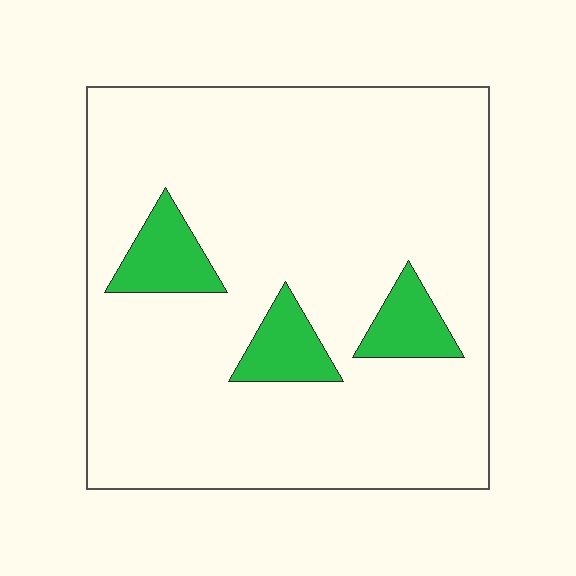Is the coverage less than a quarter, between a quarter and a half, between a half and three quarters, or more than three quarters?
Less than a quarter.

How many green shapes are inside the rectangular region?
3.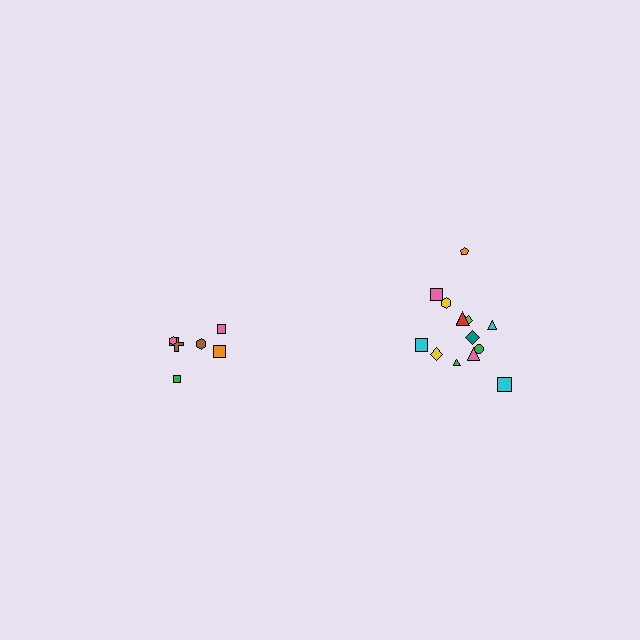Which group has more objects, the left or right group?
The right group.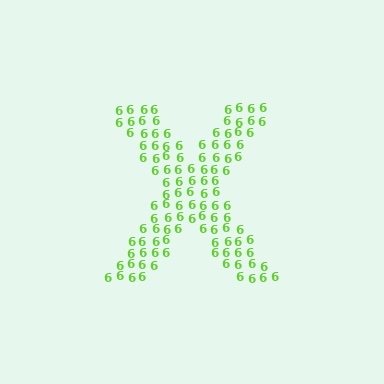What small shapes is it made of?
It is made of small digit 6's.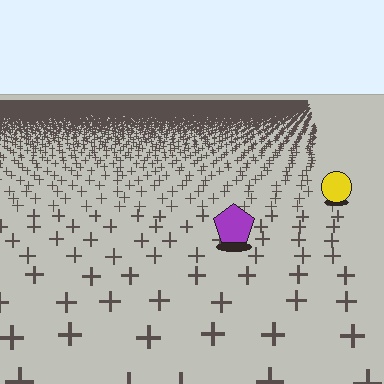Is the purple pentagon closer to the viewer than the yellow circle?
Yes. The purple pentagon is closer — you can tell from the texture gradient: the ground texture is coarser near it.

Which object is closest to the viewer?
The purple pentagon is closest. The texture marks near it are larger and more spread out.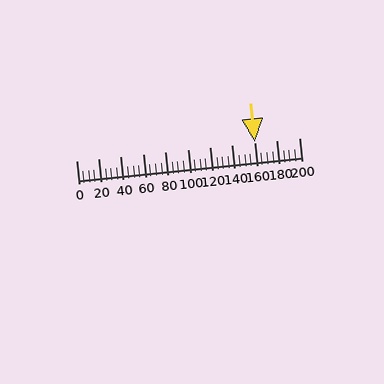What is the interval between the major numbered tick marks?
The major tick marks are spaced 20 units apart.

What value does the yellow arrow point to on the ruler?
The yellow arrow points to approximately 160.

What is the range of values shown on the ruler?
The ruler shows values from 0 to 200.